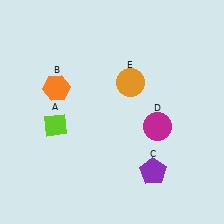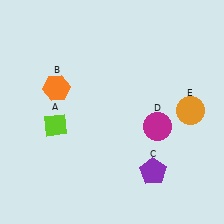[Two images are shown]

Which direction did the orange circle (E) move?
The orange circle (E) moved right.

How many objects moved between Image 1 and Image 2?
1 object moved between the two images.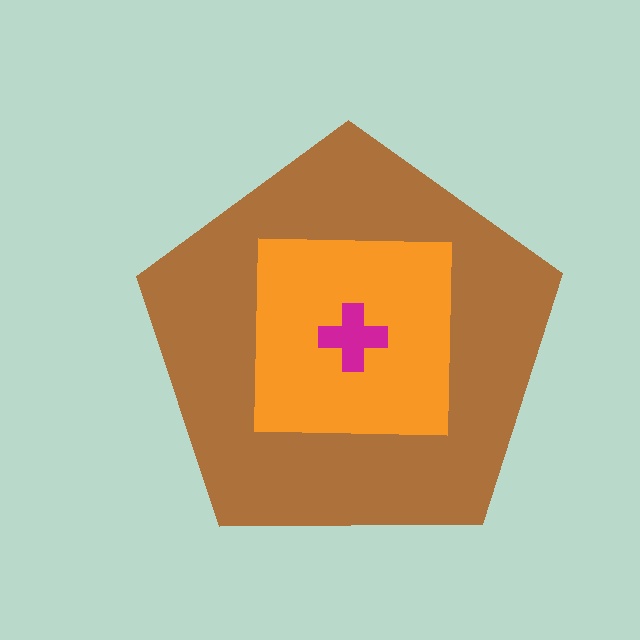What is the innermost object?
The magenta cross.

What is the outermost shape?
The brown pentagon.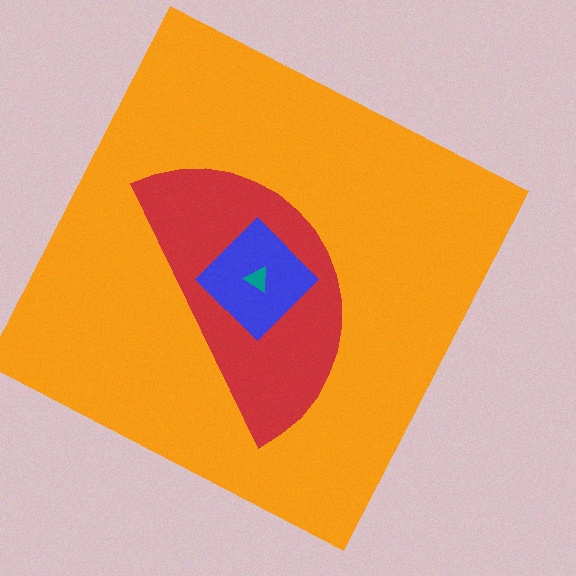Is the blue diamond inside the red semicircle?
Yes.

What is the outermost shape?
The orange square.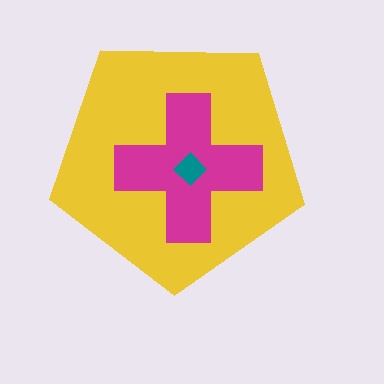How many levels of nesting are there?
3.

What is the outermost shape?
The yellow pentagon.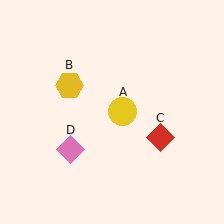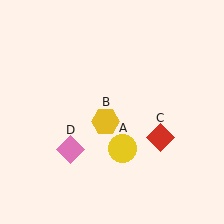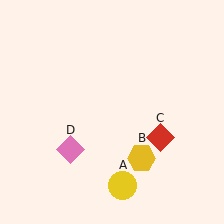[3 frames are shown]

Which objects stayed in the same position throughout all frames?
Red diamond (object C) and pink diamond (object D) remained stationary.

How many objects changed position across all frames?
2 objects changed position: yellow circle (object A), yellow hexagon (object B).